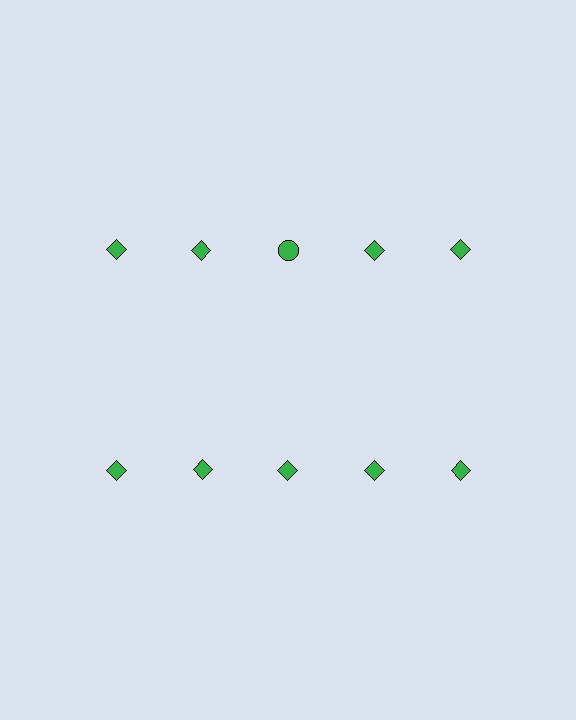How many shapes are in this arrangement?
There are 10 shapes arranged in a grid pattern.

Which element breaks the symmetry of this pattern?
The green circle in the top row, center column breaks the symmetry. All other shapes are green diamonds.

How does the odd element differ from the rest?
It has a different shape: circle instead of diamond.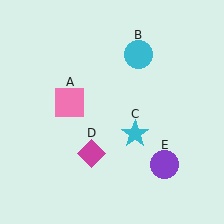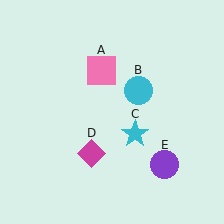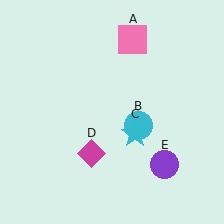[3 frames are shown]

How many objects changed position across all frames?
2 objects changed position: pink square (object A), cyan circle (object B).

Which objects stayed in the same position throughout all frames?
Cyan star (object C) and magenta diamond (object D) and purple circle (object E) remained stationary.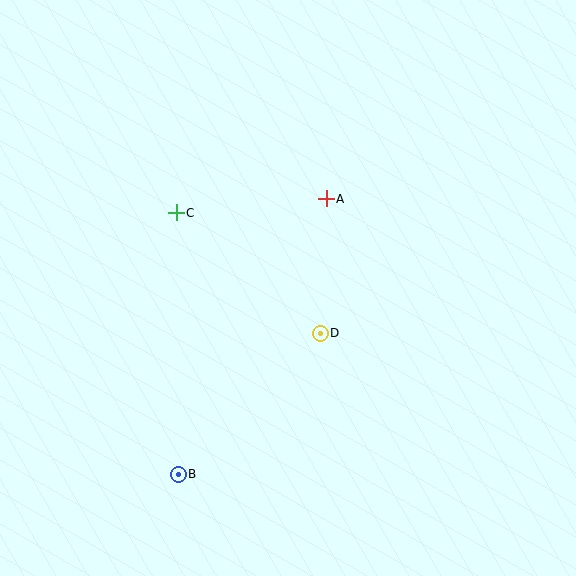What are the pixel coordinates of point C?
Point C is at (176, 213).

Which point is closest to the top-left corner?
Point C is closest to the top-left corner.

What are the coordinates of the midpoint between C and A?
The midpoint between C and A is at (251, 206).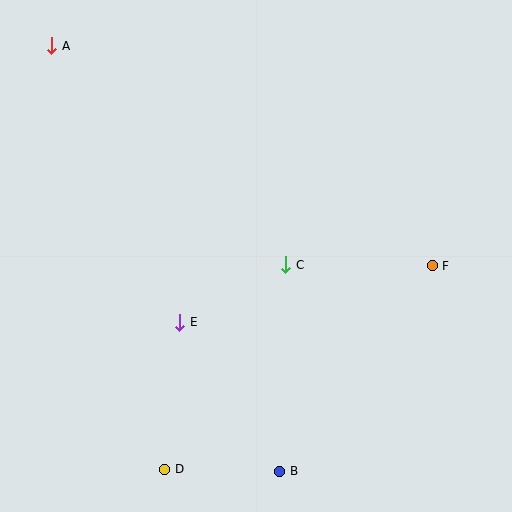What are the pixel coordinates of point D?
Point D is at (165, 469).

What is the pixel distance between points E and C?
The distance between E and C is 121 pixels.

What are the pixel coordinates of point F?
Point F is at (432, 266).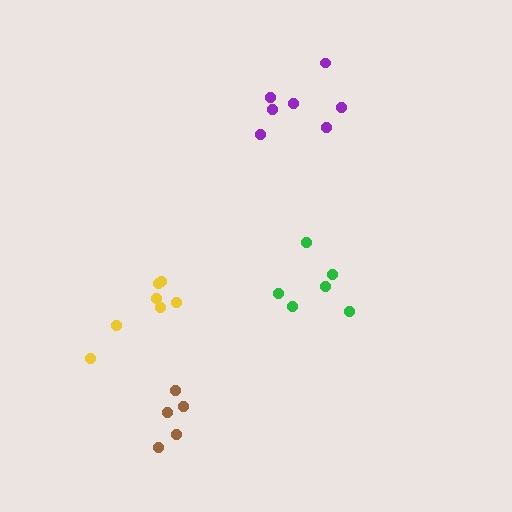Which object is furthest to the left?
The yellow cluster is leftmost.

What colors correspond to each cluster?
The clusters are colored: green, purple, brown, yellow.